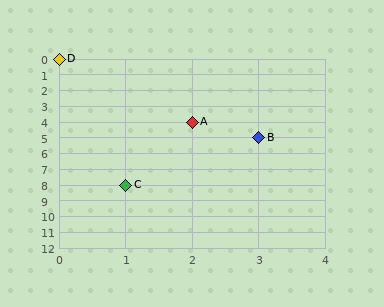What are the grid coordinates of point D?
Point D is at grid coordinates (0, 0).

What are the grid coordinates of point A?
Point A is at grid coordinates (2, 4).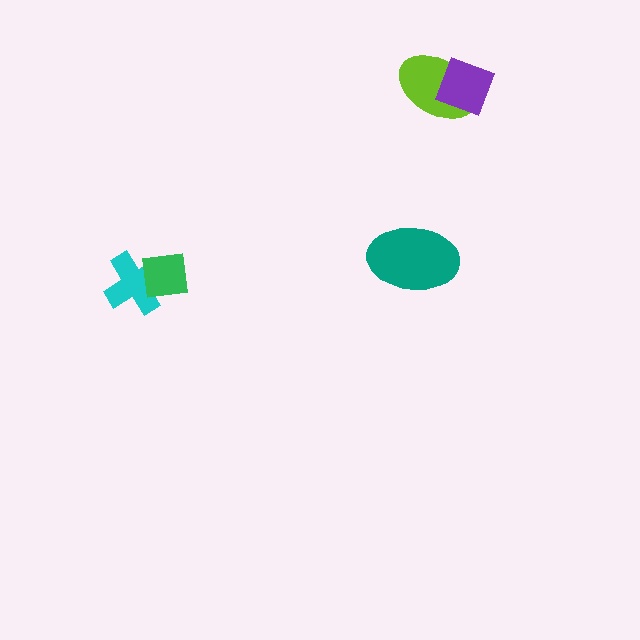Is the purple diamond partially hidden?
No, no other shape covers it.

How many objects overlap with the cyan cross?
1 object overlaps with the cyan cross.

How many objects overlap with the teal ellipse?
0 objects overlap with the teal ellipse.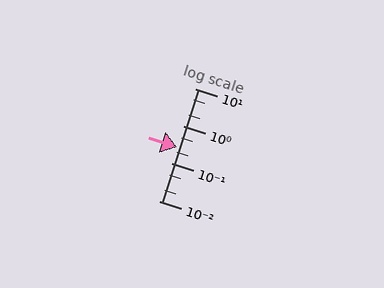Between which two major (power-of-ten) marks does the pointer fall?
The pointer is between 0.1 and 1.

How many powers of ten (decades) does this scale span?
The scale spans 3 decades, from 0.01 to 10.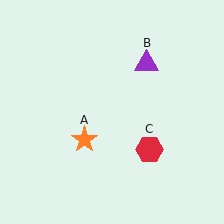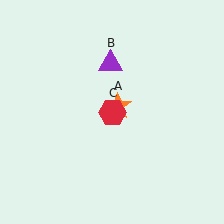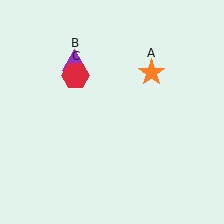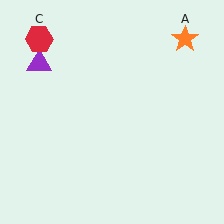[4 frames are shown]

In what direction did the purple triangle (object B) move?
The purple triangle (object B) moved left.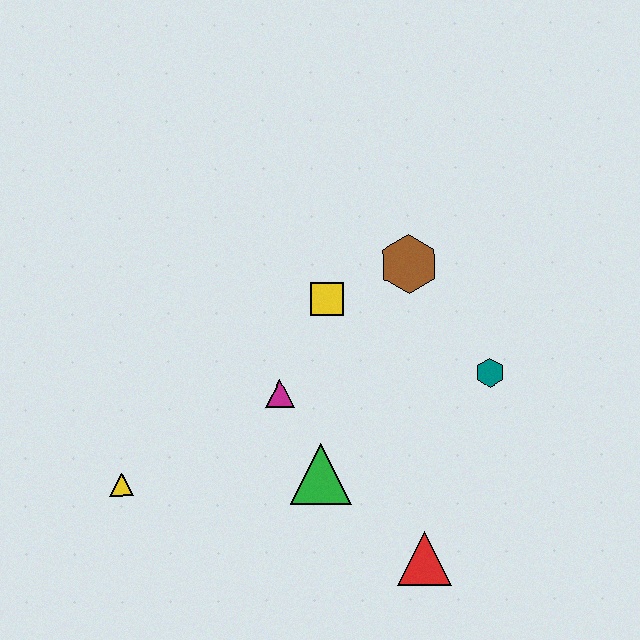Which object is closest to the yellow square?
The brown hexagon is closest to the yellow square.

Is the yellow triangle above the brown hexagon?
No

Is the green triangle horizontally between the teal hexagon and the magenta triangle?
Yes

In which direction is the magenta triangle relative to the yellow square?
The magenta triangle is below the yellow square.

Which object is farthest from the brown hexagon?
The yellow triangle is farthest from the brown hexagon.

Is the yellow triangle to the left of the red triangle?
Yes